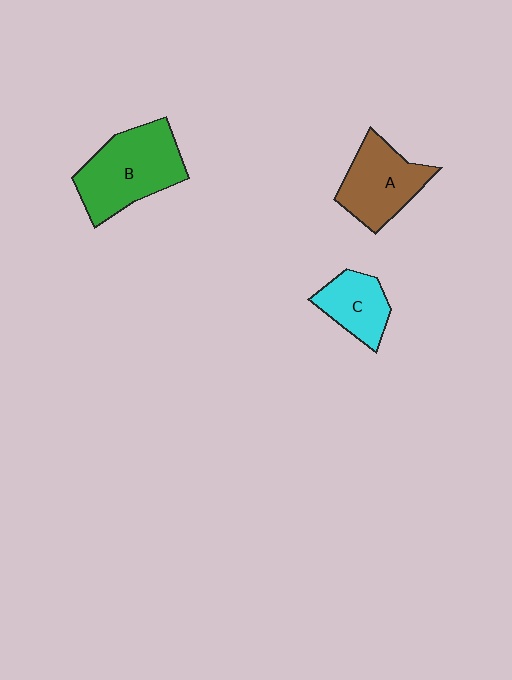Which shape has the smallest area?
Shape C (cyan).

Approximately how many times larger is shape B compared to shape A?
Approximately 1.3 times.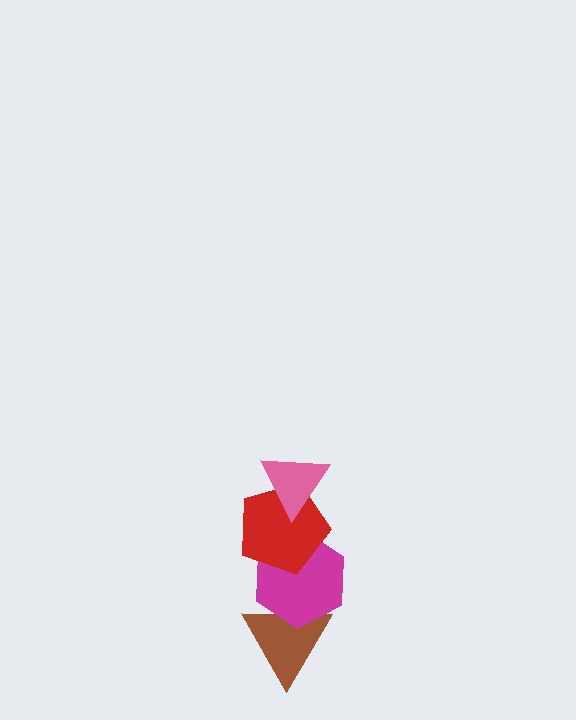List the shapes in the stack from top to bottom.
From top to bottom: the pink triangle, the red pentagon, the magenta hexagon, the brown triangle.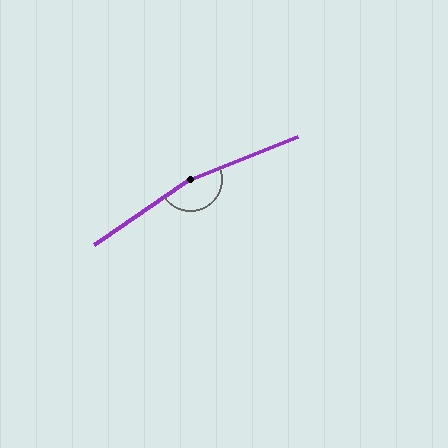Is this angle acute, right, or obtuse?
It is obtuse.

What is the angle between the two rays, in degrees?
Approximately 167 degrees.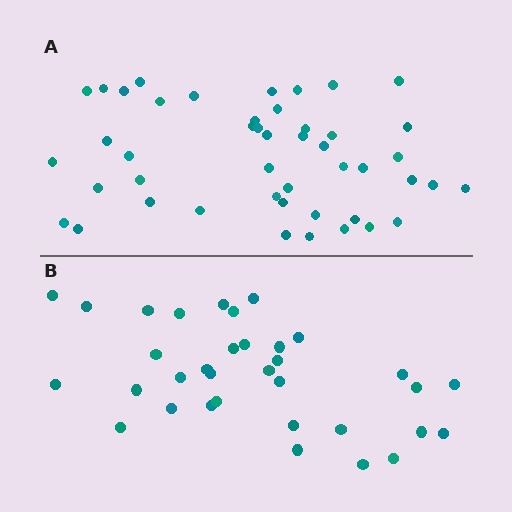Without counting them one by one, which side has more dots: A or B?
Region A (the top region) has more dots.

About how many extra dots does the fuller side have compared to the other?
Region A has roughly 12 or so more dots than region B.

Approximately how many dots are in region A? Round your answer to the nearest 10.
About 50 dots. (The exact count is 46, which rounds to 50.)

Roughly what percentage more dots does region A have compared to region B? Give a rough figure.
About 35% more.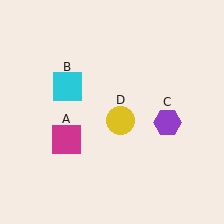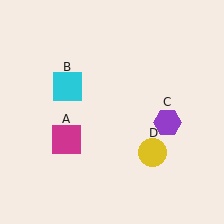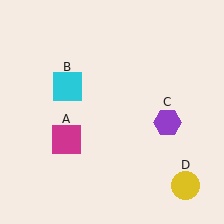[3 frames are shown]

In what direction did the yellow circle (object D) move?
The yellow circle (object D) moved down and to the right.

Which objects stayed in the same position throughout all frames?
Magenta square (object A) and cyan square (object B) and purple hexagon (object C) remained stationary.